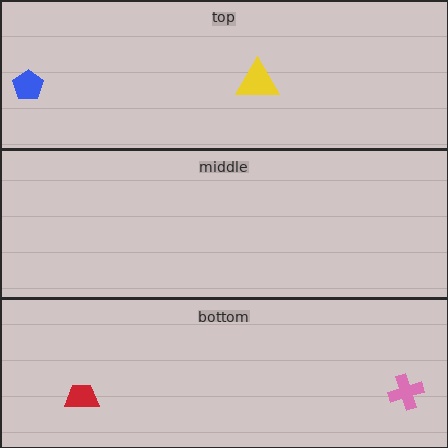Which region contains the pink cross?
The bottom region.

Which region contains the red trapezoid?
The bottom region.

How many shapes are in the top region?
2.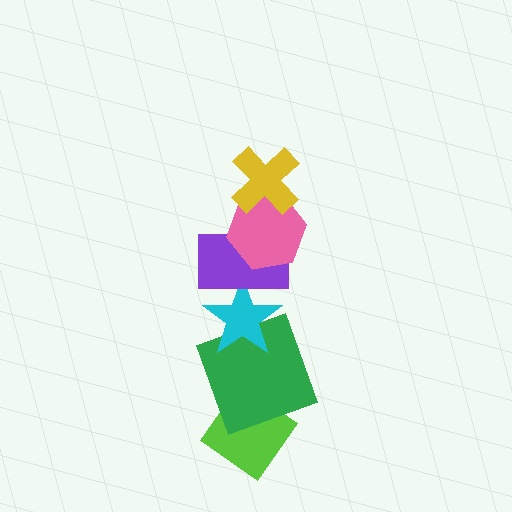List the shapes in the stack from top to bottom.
From top to bottom: the yellow cross, the pink hexagon, the purple rectangle, the cyan star, the green square, the lime diamond.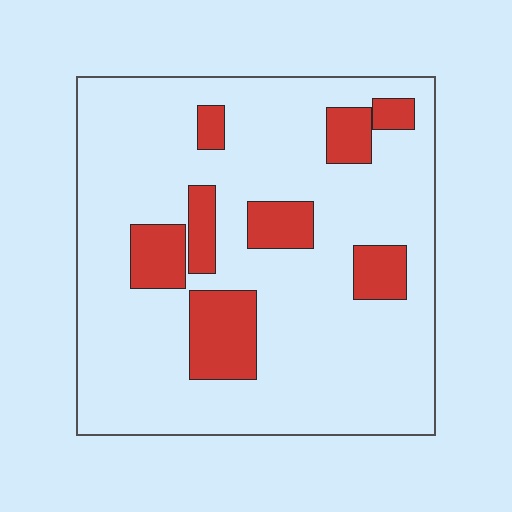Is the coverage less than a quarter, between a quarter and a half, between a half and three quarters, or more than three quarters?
Less than a quarter.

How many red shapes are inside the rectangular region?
8.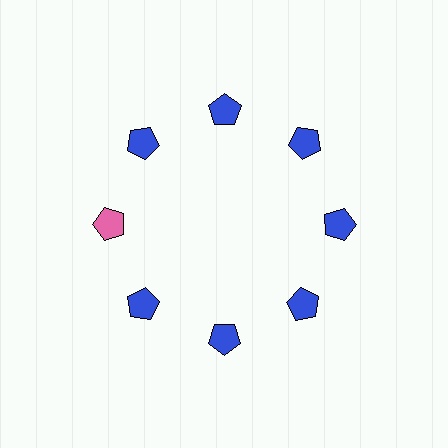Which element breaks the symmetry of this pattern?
The pink pentagon at roughly the 9 o'clock position breaks the symmetry. All other shapes are blue pentagons.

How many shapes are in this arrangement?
There are 8 shapes arranged in a ring pattern.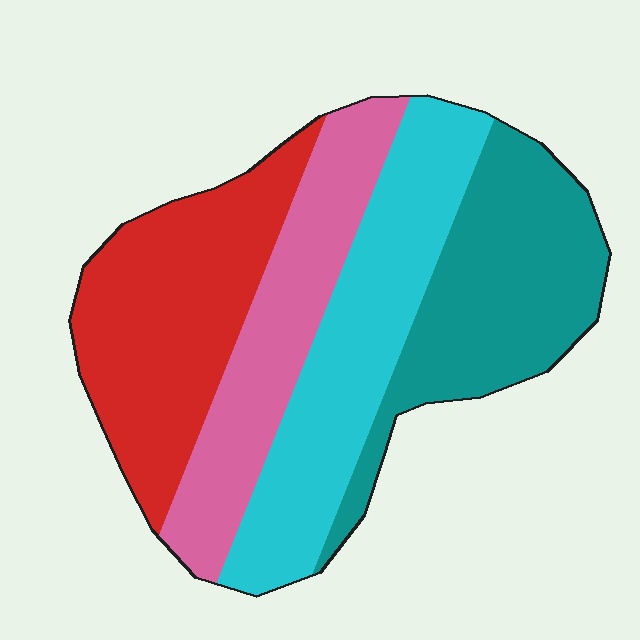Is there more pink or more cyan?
Cyan.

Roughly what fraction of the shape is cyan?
Cyan takes up about one quarter (1/4) of the shape.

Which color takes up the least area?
Pink, at roughly 20%.